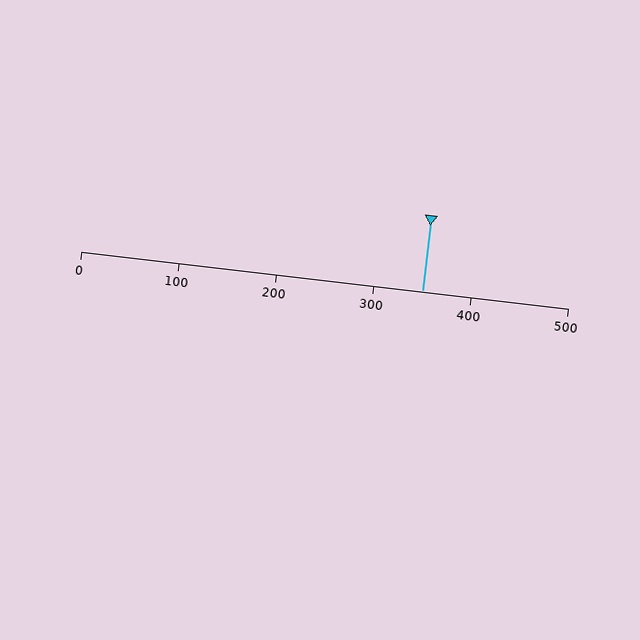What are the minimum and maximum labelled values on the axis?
The axis runs from 0 to 500.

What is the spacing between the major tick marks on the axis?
The major ticks are spaced 100 apart.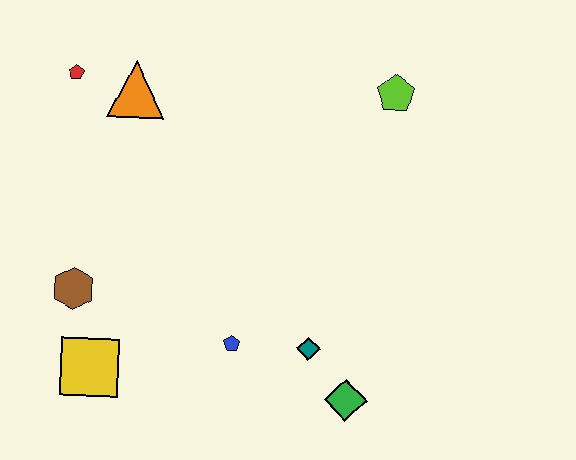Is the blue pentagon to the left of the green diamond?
Yes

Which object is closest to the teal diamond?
The green diamond is closest to the teal diamond.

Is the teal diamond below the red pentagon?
Yes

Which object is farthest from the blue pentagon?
The red pentagon is farthest from the blue pentagon.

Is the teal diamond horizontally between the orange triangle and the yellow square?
No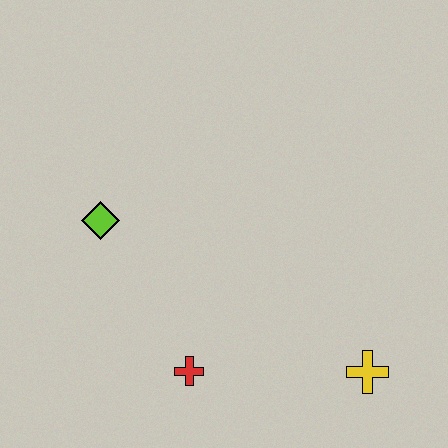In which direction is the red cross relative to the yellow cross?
The red cross is to the left of the yellow cross.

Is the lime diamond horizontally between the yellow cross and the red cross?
No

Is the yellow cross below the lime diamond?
Yes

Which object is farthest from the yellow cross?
The lime diamond is farthest from the yellow cross.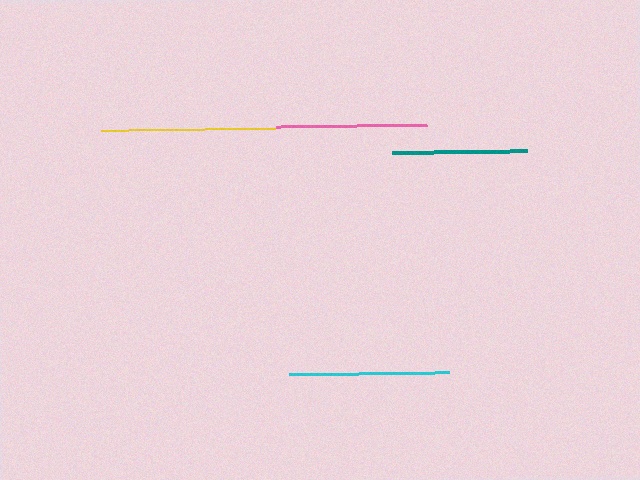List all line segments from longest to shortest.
From longest to shortest: yellow, cyan, pink, teal.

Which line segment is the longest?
The yellow line is the longest at approximately 174 pixels.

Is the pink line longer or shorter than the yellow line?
The yellow line is longer than the pink line.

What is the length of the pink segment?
The pink segment is approximately 151 pixels long.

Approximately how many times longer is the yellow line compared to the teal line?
The yellow line is approximately 1.3 times the length of the teal line.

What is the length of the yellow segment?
The yellow segment is approximately 174 pixels long.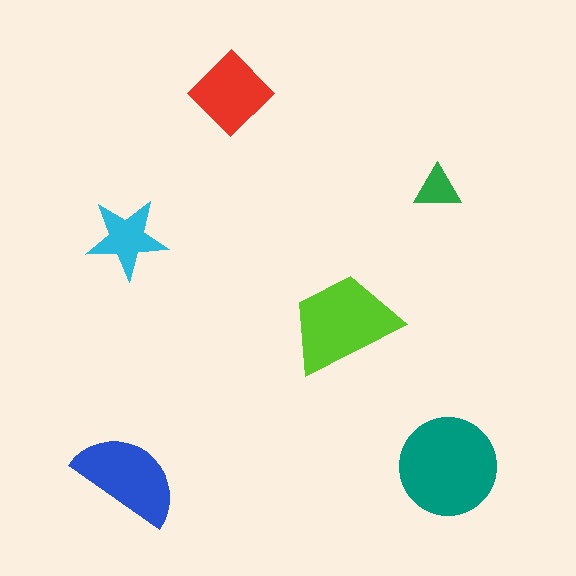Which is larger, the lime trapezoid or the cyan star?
The lime trapezoid.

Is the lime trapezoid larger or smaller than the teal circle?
Smaller.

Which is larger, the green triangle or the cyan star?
The cyan star.